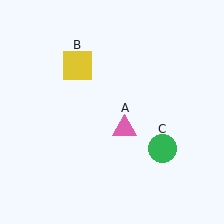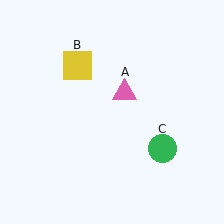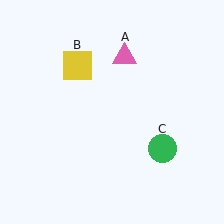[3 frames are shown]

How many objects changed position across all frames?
1 object changed position: pink triangle (object A).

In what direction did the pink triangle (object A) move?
The pink triangle (object A) moved up.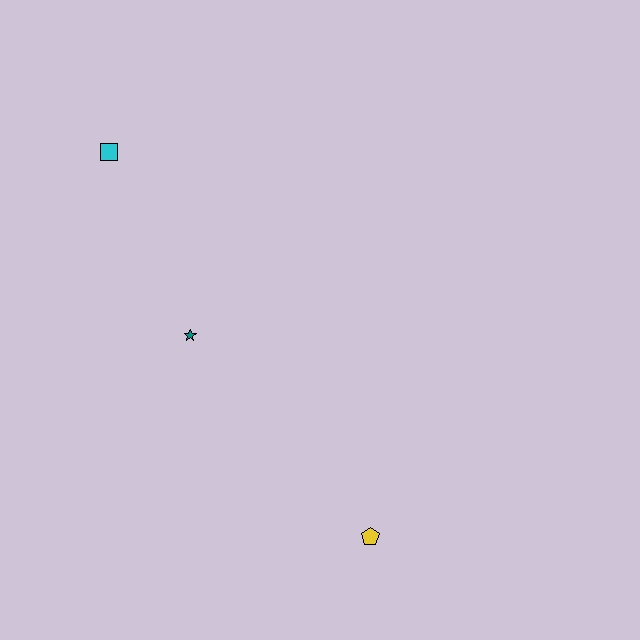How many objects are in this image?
There are 3 objects.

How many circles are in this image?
There are no circles.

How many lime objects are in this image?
There are no lime objects.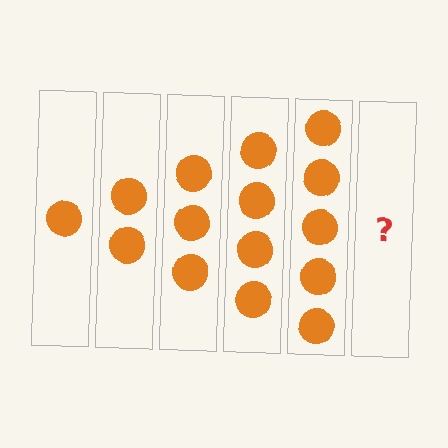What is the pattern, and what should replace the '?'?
The pattern is that each step adds one more circle. The '?' should be 6 circles.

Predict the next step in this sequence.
The next step is 6 circles.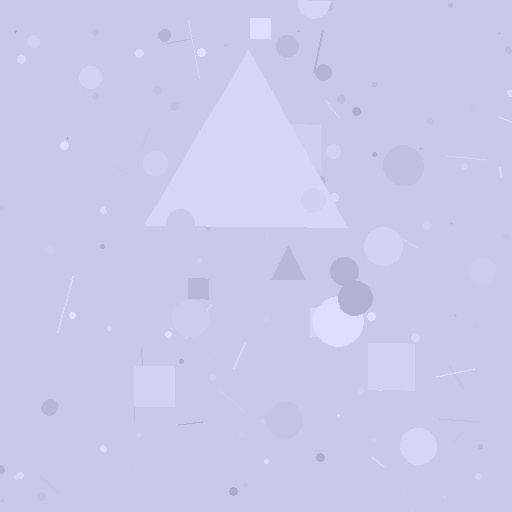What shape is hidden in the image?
A triangle is hidden in the image.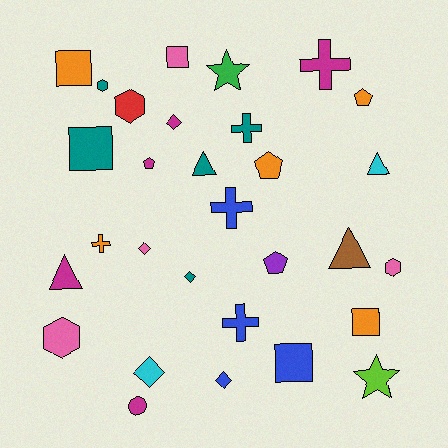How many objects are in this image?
There are 30 objects.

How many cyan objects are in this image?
There are 2 cyan objects.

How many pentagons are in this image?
There are 4 pentagons.